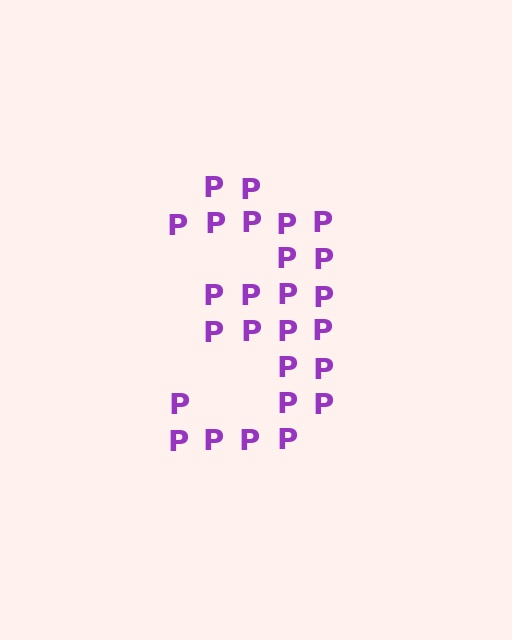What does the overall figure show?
The overall figure shows the digit 3.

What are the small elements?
The small elements are letter P's.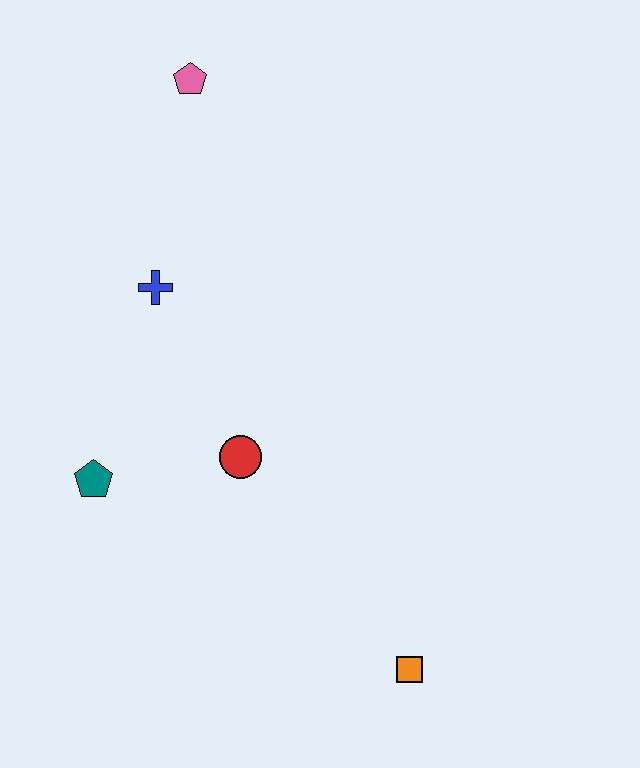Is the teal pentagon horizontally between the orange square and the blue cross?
No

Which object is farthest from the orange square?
The pink pentagon is farthest from the orange square.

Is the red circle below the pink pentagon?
Yes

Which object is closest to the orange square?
The red circle is closest to the orange square.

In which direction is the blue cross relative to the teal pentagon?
The blue cross is above the teal pentagon.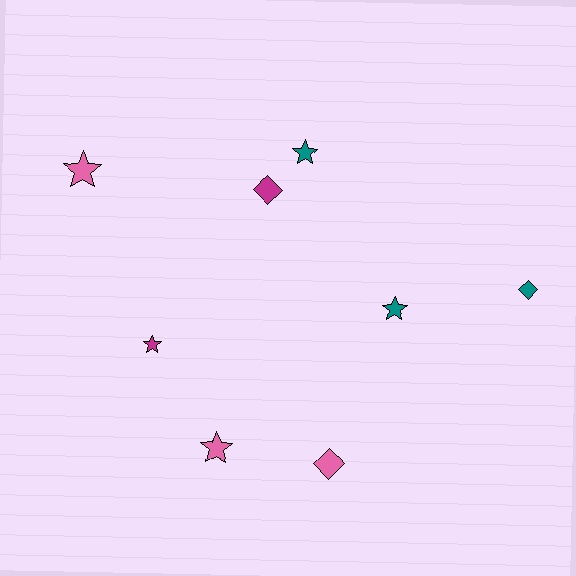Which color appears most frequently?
Teal, with 3 objects.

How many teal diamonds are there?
There is 1 teal diamond.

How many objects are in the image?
There are 8 objects.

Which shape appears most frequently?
Star, with 5 objects.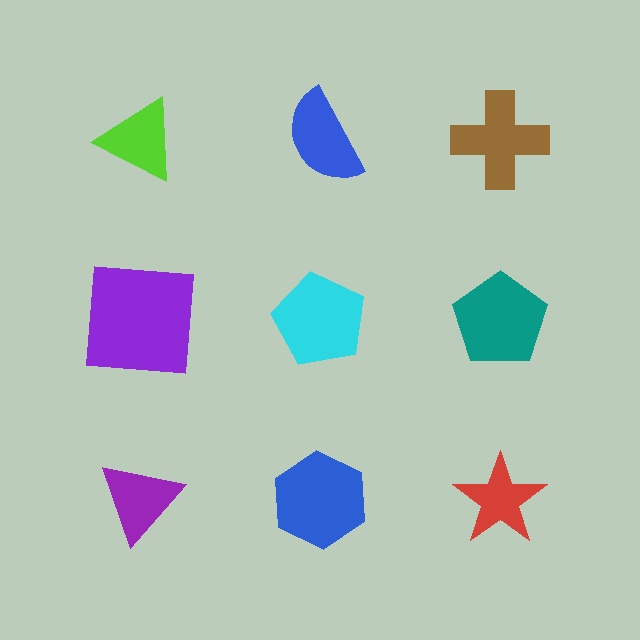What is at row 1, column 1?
A lime triangle.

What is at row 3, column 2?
A blue hexagon.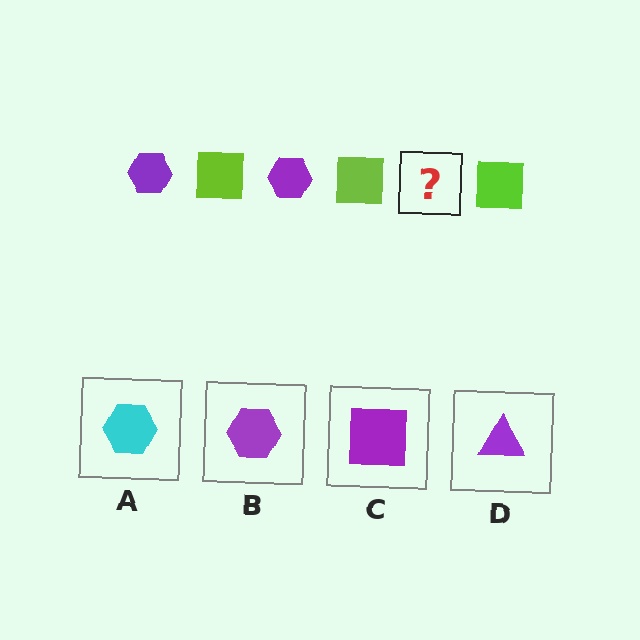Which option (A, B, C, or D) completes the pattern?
B.